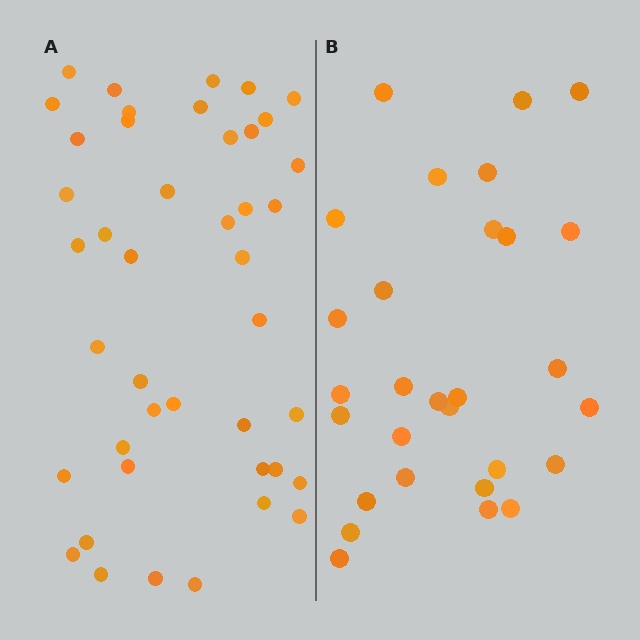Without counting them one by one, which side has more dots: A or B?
Region A (the left region) has more dots.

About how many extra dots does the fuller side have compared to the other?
Region A has approximately 15 more dots than region B.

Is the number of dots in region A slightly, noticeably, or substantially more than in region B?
Region A has substantially more. The ratio is roughly 1.5 to 1.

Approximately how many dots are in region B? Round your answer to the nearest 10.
About 30 dots. (The exact count is 29, which rounds to 30.)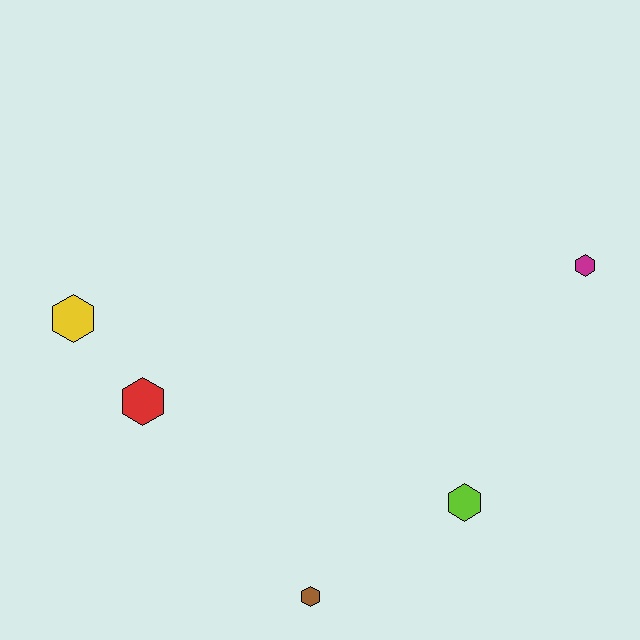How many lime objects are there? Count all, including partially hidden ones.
There is 1 lime object.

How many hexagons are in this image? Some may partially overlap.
There are 5 hexagons.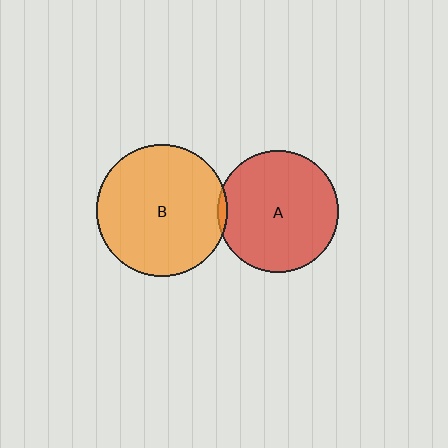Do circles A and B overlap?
Yes.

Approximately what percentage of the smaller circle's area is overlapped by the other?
Approximately 5%.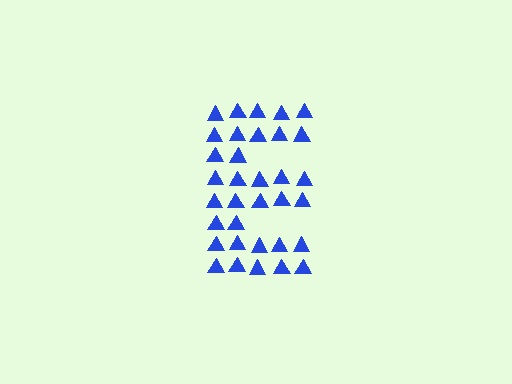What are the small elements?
The small elements are triangles.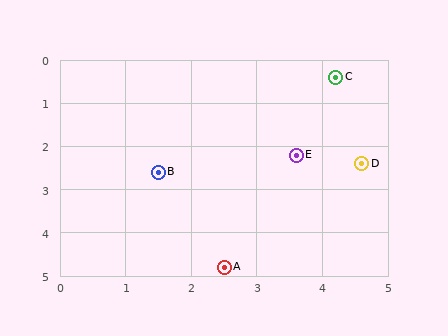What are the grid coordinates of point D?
Point D is at approximately (4.6, 2.4).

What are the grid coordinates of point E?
Point E is at approximately (3.6, 2.2).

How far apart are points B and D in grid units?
Points B and D are about 3.1 grid units apart.